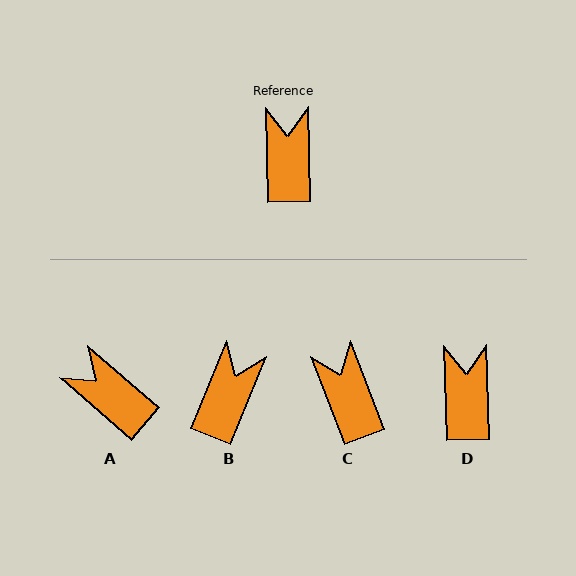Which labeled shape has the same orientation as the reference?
D.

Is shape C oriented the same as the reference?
No, it is off by about 20 degrees.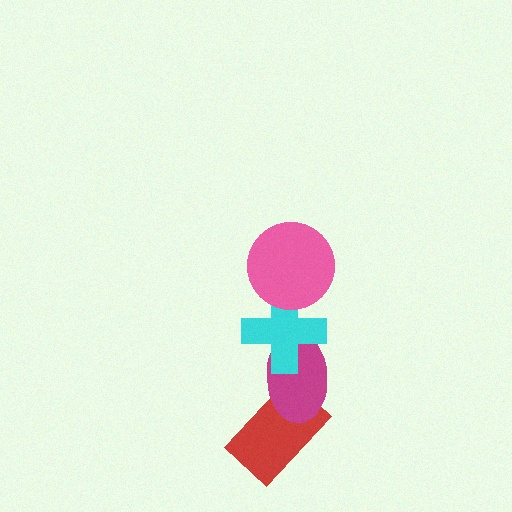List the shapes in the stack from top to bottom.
From top to bottom: the pink circle, the cyan cross, the magenta ellipse, the red rectangle.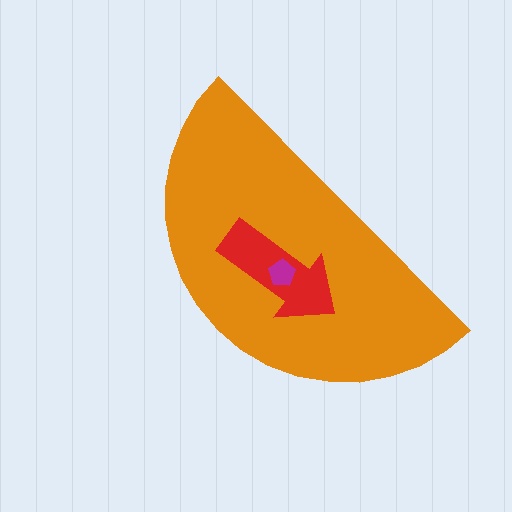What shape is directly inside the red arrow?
The magenta pentagon.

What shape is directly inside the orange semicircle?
The red arrow.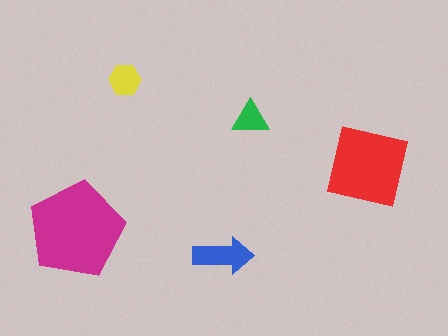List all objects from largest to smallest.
The magenta pentagon, the red square, the blue arrow, the yellow hexagon, the green triangle.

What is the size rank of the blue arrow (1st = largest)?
3rd.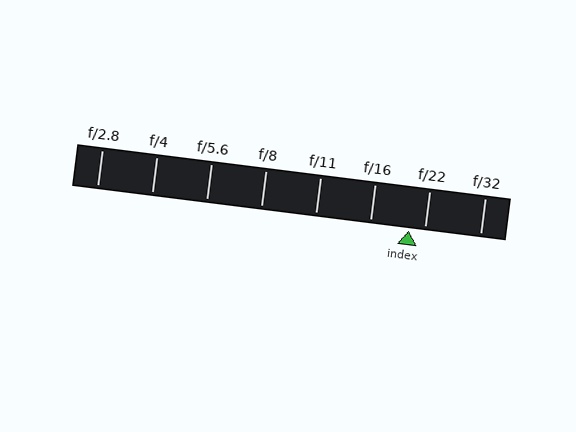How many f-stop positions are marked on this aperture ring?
There are 8 f-stop positions marked.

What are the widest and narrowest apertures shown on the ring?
The widest aperture shown is f/2.8 and the narrowest is f/32.